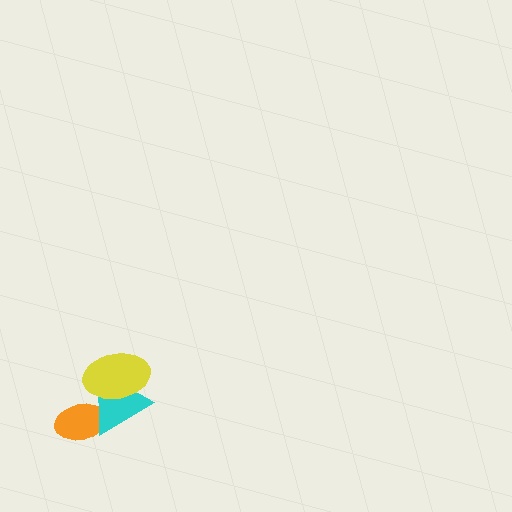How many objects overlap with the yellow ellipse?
1 object overlaps with the yellow ellipse.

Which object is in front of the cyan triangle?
The yellow ellipse is in front of the cyan triangle.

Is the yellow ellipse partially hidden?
No, no other shape covers it.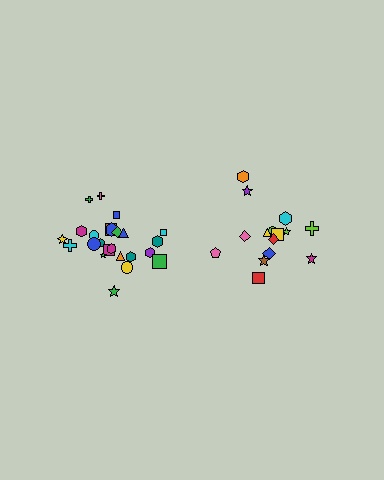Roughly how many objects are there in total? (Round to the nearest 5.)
Roughly 40 objects in total.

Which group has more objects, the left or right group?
The left group.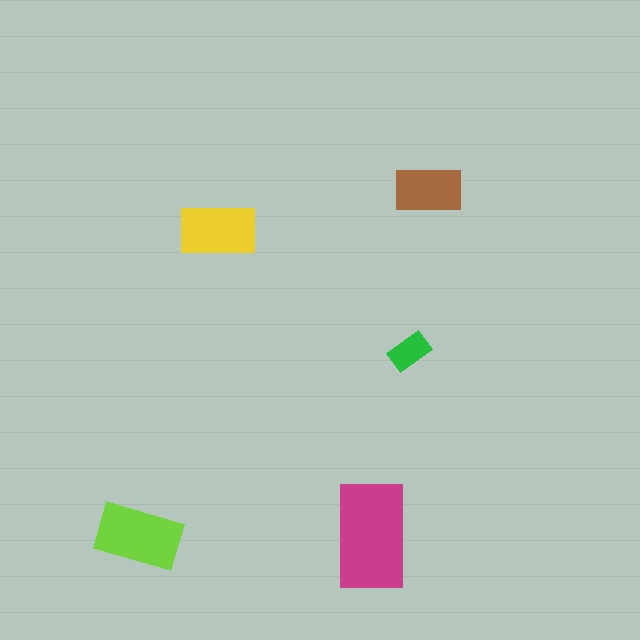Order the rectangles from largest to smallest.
the magenta one, the lime one, the yellow one, the brown one, the green one.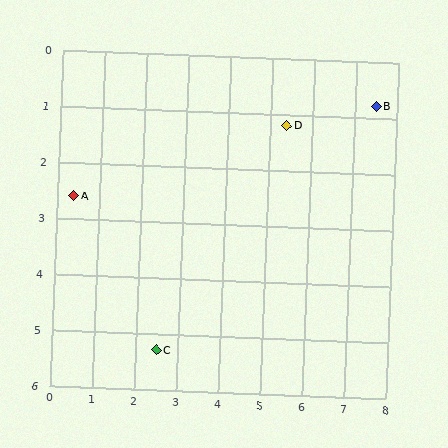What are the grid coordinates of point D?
Point D is at approximately (5.4, 1.2).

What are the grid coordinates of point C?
Point C is at approximately (2.5, 5.3).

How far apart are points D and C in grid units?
Points D and C are about 5.0 grid units apart.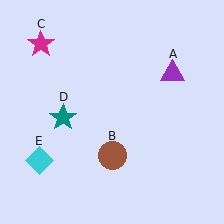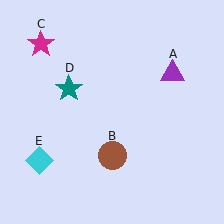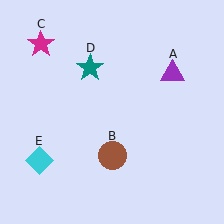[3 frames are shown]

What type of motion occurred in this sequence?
The teal star (object D) rotated clockwise around the center of the scene.